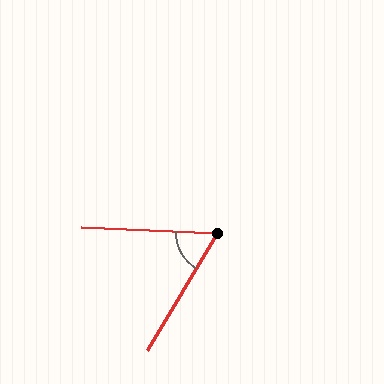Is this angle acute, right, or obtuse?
It is acute.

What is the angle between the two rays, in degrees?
Approximately 62 degrees.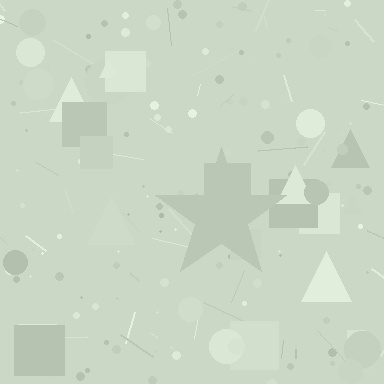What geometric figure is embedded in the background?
A star is embedded in the background.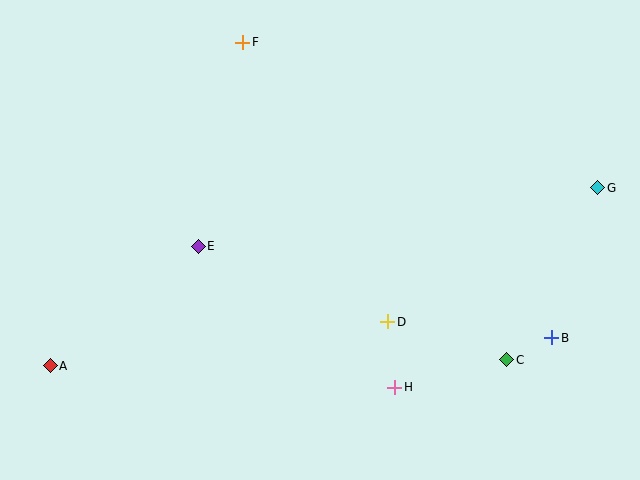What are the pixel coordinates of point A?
Point A is at (50, 366).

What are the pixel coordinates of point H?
Point H is at (395, 387).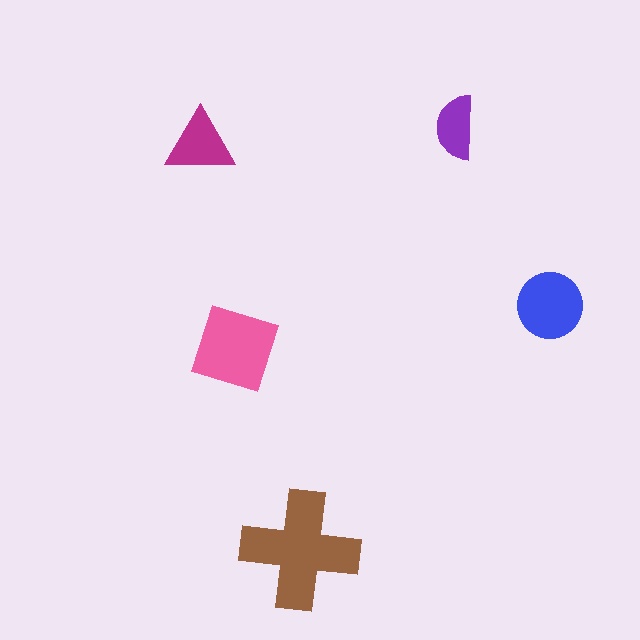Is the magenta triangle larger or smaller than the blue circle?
Smaller.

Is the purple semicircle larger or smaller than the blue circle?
Smaller.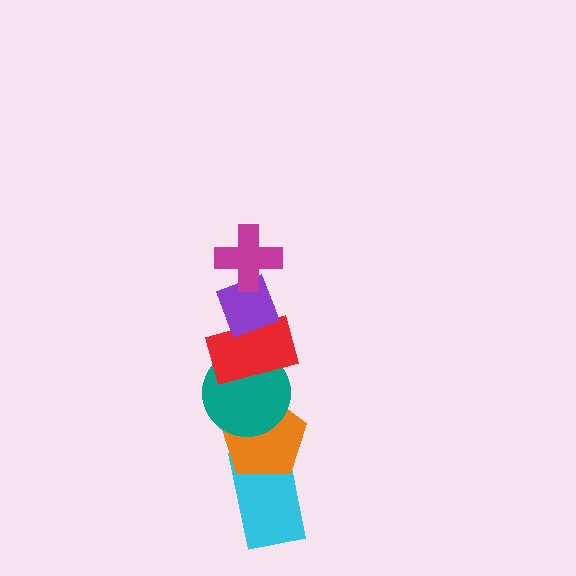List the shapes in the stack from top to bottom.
From top to bottom: the magenta cross, the purple diamond, the red rectangle, the teal circle, the orange pentagon, the cyan rectangle.